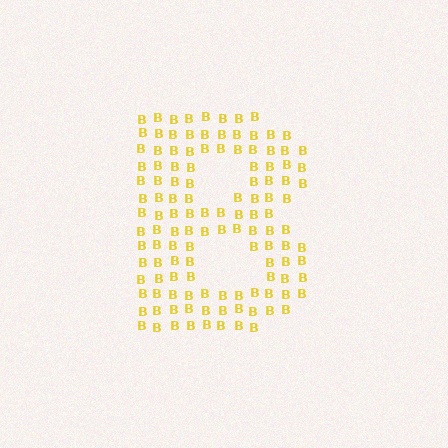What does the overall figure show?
The overall figure shows the letter B.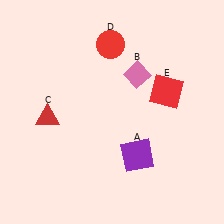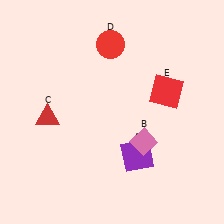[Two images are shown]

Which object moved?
The pink diamond (B) moved down.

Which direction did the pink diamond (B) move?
The pink diamond (B) moved down.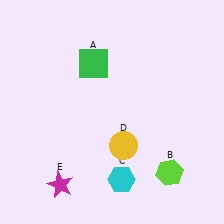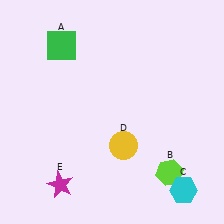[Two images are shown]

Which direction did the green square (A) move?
The green square (A) moved left.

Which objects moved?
The objects that moved are: the green square (A), the cyan hexagon (C).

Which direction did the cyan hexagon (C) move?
The cyan hexagon (C) moved right.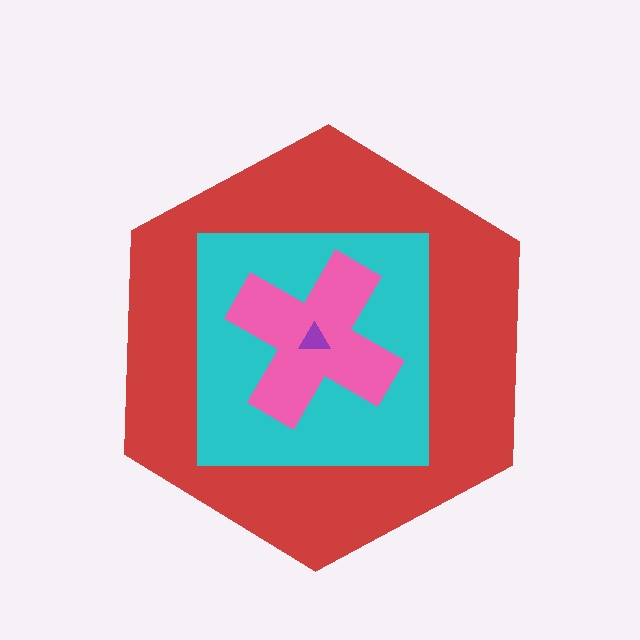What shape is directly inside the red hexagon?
The cyan square.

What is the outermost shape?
The red hexagon.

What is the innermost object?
The purple triangle.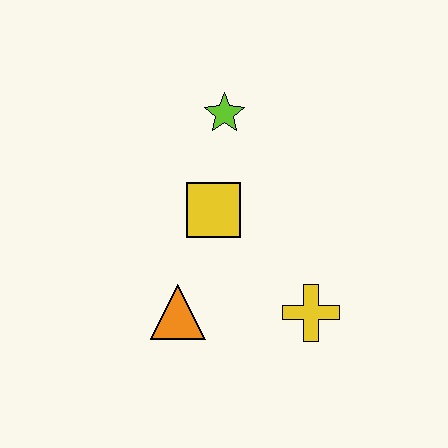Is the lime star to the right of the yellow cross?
No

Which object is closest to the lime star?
The yellow square is closest to the lime star.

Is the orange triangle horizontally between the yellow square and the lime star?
No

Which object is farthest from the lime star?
The yellow cross is farthest from the lime star.